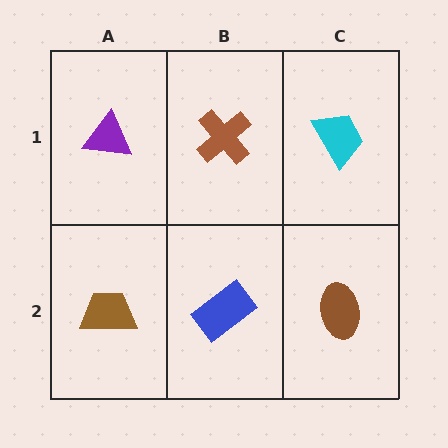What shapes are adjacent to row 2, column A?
A purple triangle (row 1, column A), a blue rectangle (row 2, column B).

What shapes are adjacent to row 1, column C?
A brown ellipse (row 2, column C), a brown cross (row 1, column B).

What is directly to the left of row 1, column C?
A brown cross.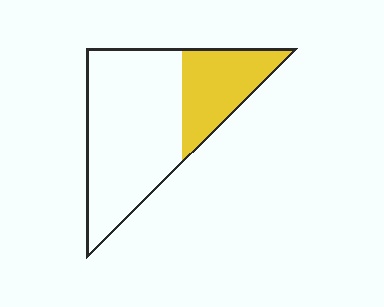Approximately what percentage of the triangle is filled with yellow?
Approximately 30%.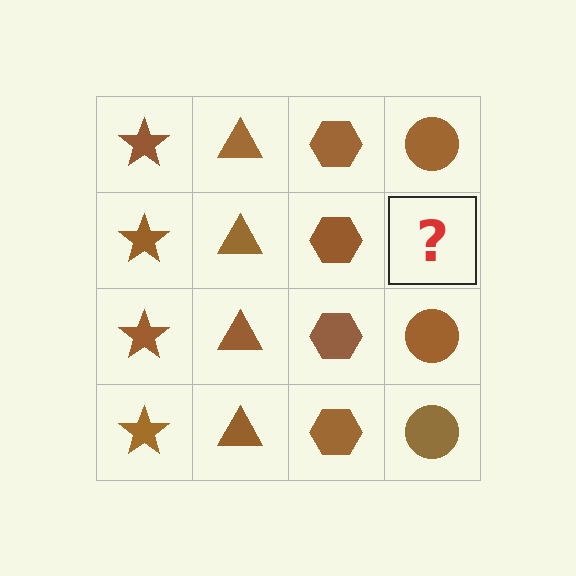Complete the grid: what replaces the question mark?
The question mark should be replaced with a brown circle.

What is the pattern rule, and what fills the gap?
The rule is that each column has a consistent shape. The gap should be filled with a brown circle.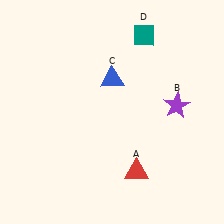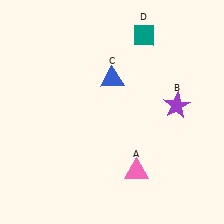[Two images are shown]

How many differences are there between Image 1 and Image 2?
There is 1 difference between the two images.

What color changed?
The triangle (A) changed from red in Image 1 to pink in Image 2.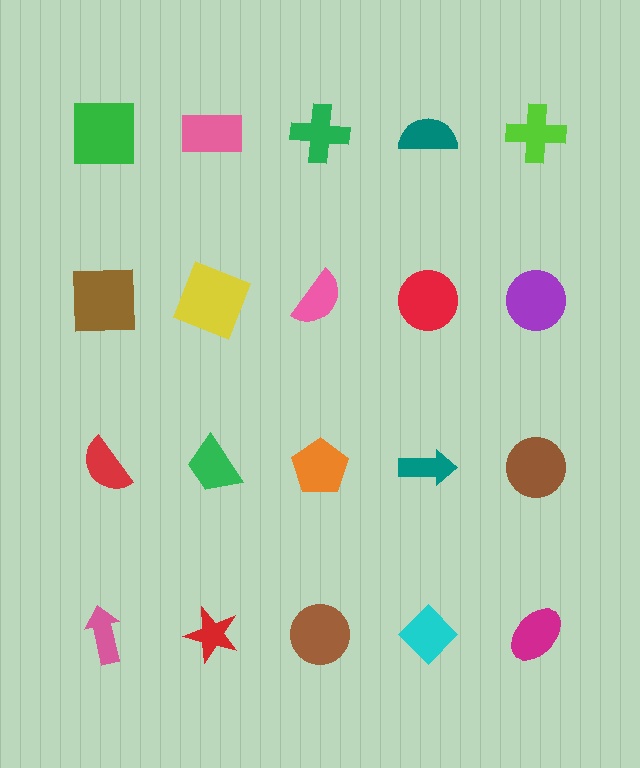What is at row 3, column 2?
A green trapezoid.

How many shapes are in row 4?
5 shapes.